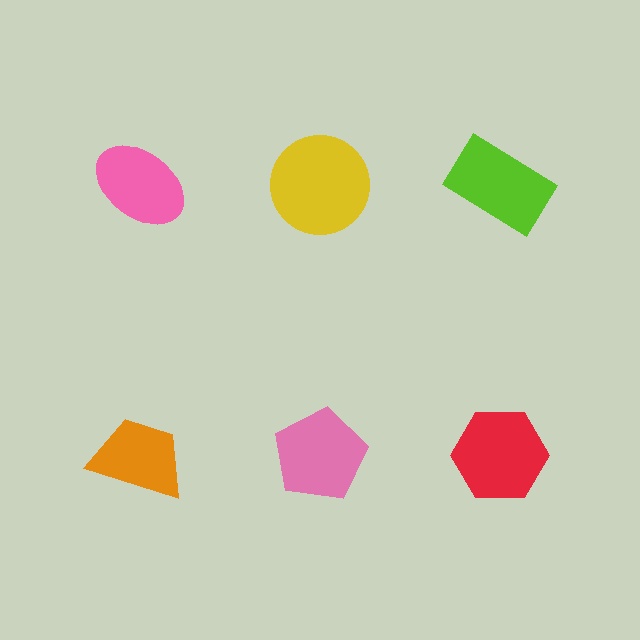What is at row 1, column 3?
A lime rectangle.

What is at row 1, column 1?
A pink ellipse.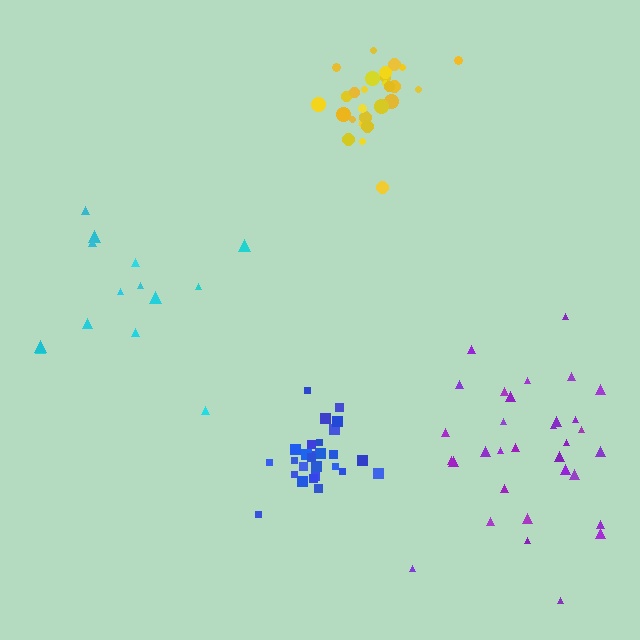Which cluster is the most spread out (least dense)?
Cyan.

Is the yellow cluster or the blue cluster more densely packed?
Yellow.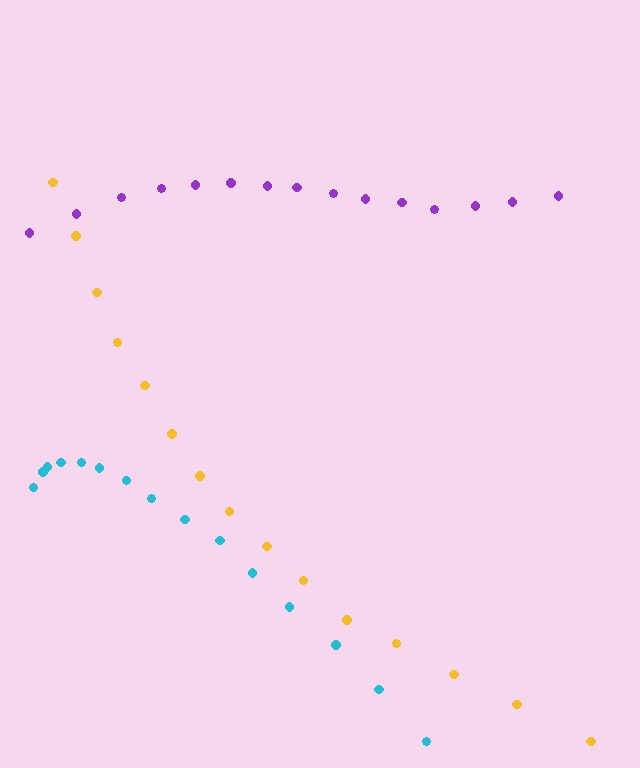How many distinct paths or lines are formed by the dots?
There are 3 distinct paths.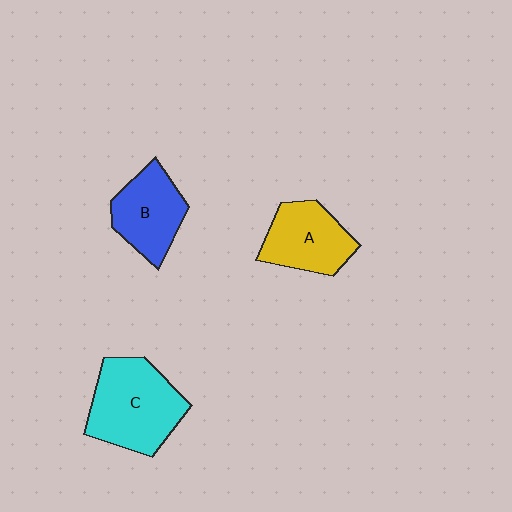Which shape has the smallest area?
Shape B (blue).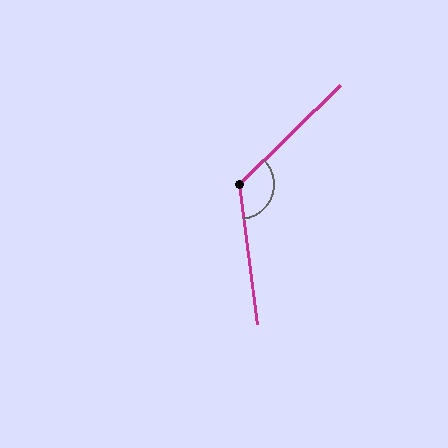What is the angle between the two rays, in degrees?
Approximately 127 degrees.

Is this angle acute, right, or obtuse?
It is obtuse.